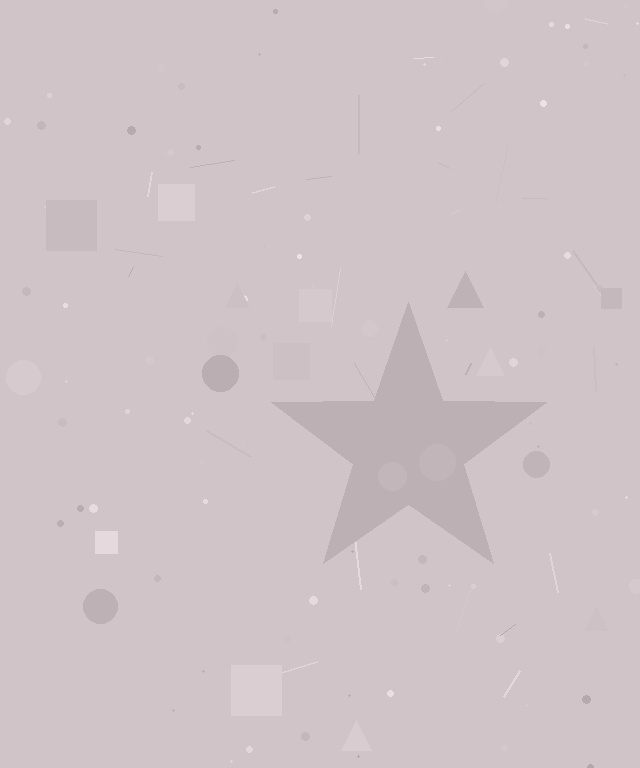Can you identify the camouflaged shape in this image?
The camouflaged shape is a star.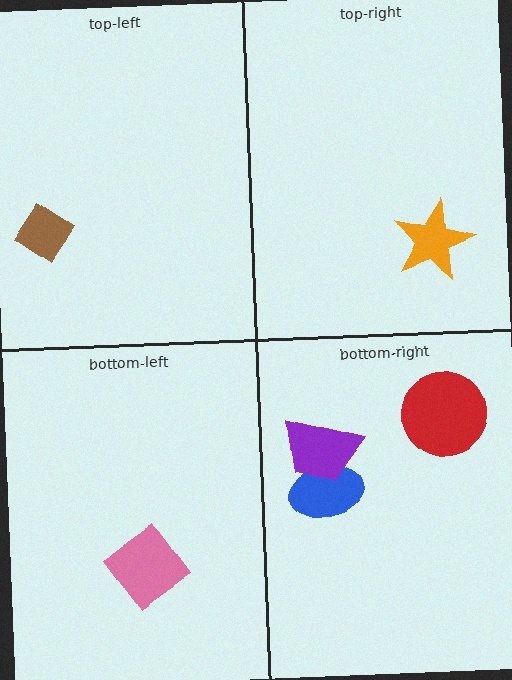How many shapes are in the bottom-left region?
1.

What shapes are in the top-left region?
The brown diamond.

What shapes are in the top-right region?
The orange star.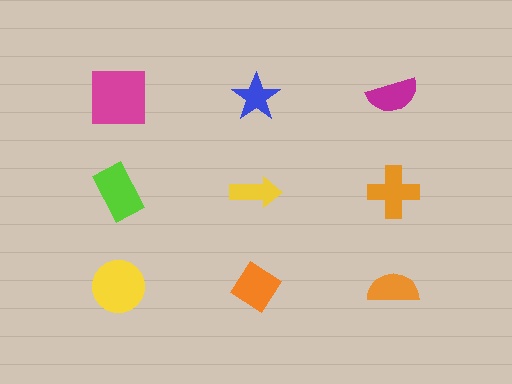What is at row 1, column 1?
A magenta square.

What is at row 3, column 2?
An orange diamond.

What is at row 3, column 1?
A yellow circle.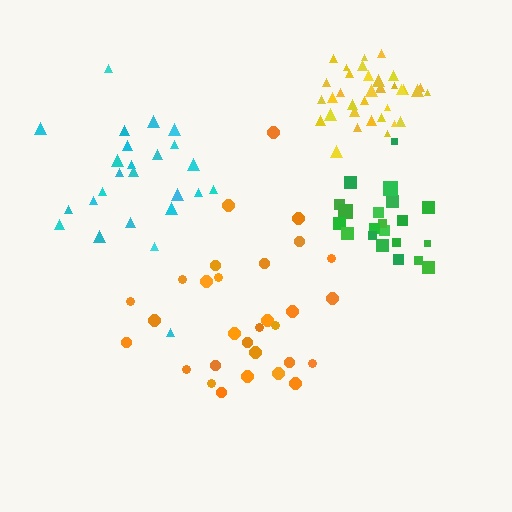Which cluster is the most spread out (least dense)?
Orange.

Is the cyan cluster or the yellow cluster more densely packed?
Yellow.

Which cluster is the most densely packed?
Yellow.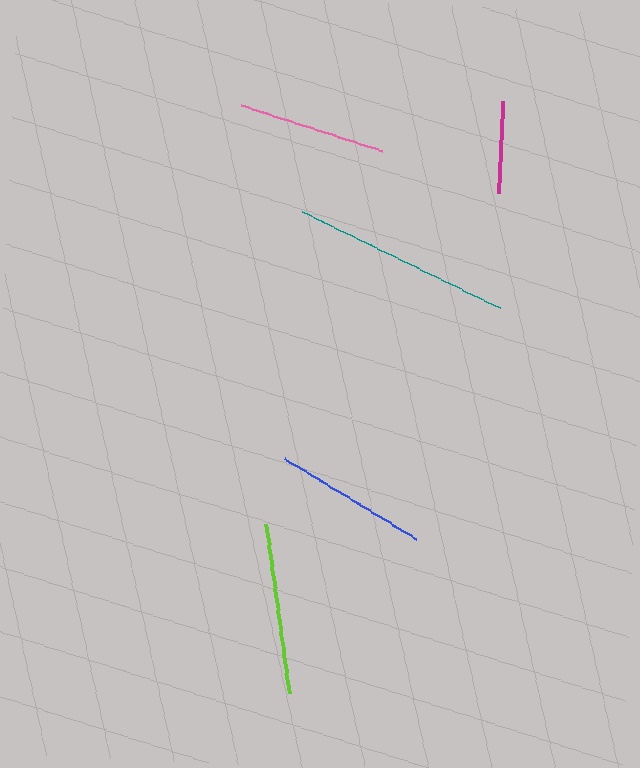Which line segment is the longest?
The teal line is the longest at approximately 220 pixels.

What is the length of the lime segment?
The lime segment is approximately 171 pixels long.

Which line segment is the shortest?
The magenta line is the shortest at approximately 93 pixels.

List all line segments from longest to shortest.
From longest to shortest: teal, lime, blue, pink, magenta.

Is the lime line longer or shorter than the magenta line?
The lime line is longer than the magenta line.